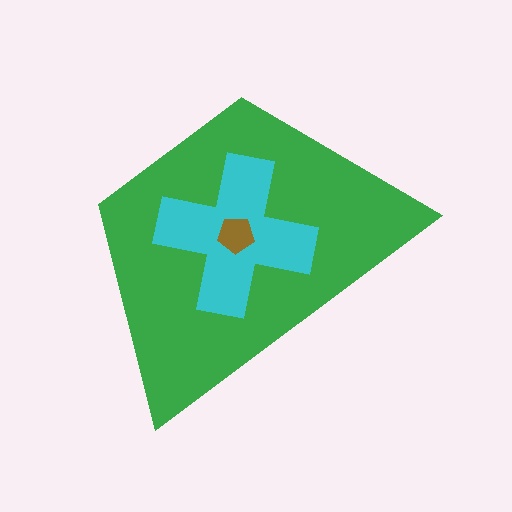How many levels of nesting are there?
3.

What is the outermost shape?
The green trapezoid.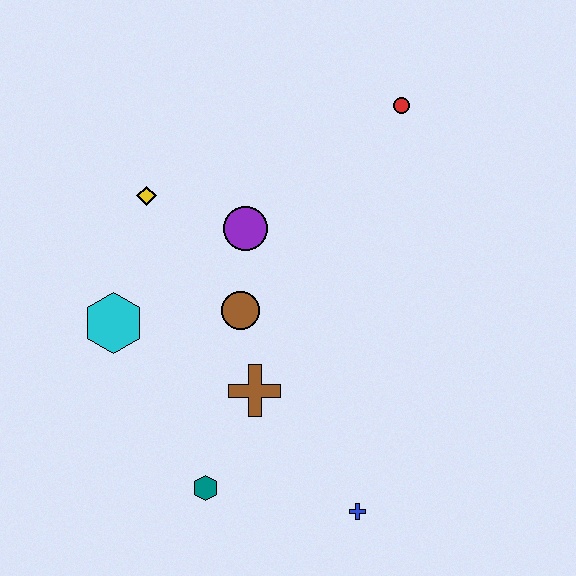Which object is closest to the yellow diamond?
The purple circle is closest to the yellow diamond.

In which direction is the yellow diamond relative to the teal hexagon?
The yellow diamond is above the teal hexagon.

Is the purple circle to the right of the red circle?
No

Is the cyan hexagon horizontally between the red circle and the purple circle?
No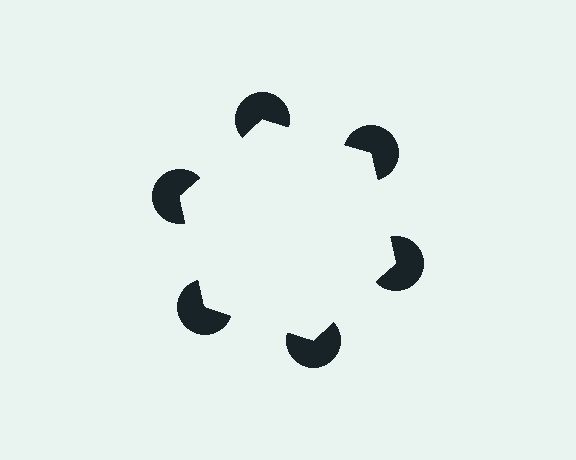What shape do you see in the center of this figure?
An illusory hexagon — its edges are inferred from the aligned wedge cuts in the pac-man discs, not physically drawn.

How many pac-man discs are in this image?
There are 6 — one at each vertex of the illusory hexagon.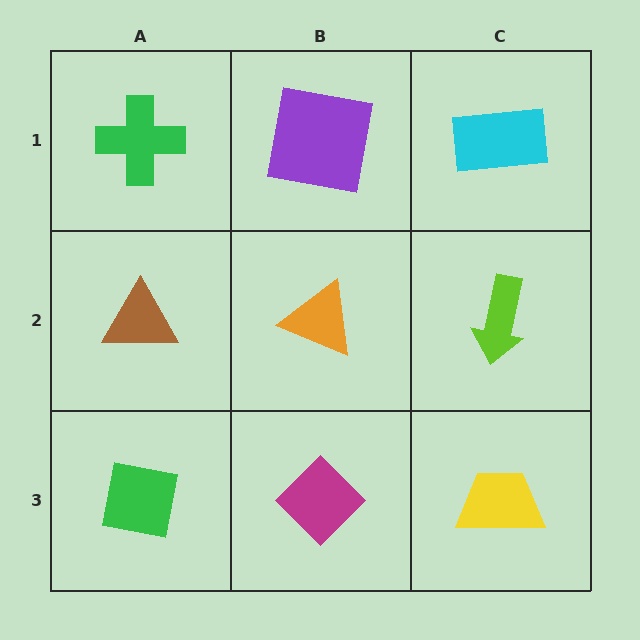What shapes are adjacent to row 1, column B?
An orange triangle (row 2, column B), a green cross (row 1, column A), a cyan rectangle (row 1, column C).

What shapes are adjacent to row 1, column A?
A brown triangle (row 2, column A), a purple square (row 1, column B).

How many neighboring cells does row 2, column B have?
4.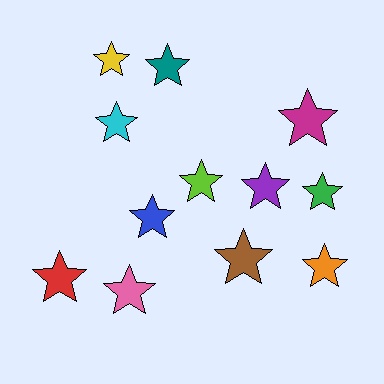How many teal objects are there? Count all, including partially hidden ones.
There is 1 teal object.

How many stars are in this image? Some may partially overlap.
There are 12 stars.